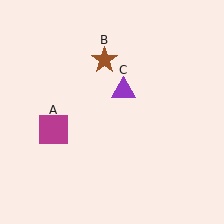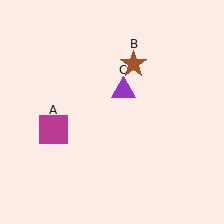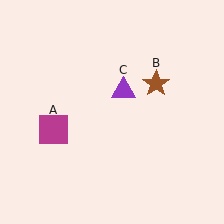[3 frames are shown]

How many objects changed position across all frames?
1 object changed position: brown star (object B).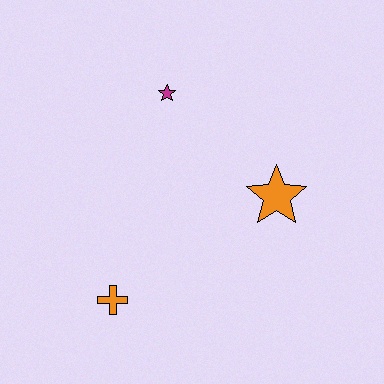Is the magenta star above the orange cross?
Yes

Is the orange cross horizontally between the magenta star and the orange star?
No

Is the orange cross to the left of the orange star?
Yes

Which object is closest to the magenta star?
The orange star is closest to the magenta star.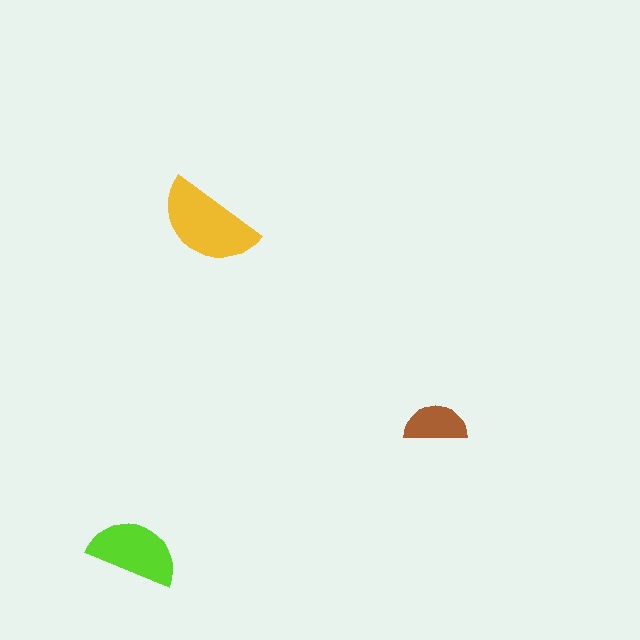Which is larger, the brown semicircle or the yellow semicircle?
The yellow one.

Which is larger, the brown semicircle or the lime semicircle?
The lime one.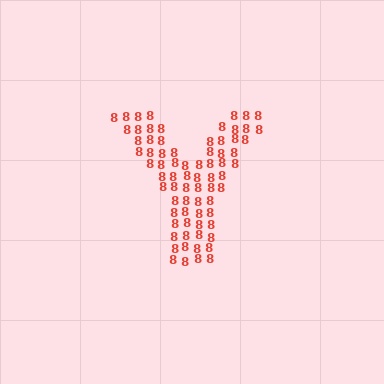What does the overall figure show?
The overall figure shows the letter Y.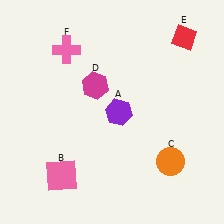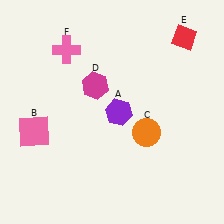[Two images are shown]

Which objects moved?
The objects that moved are: the pink square (B), the orange circle (C).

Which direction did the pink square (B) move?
The pink square (B) moved up.